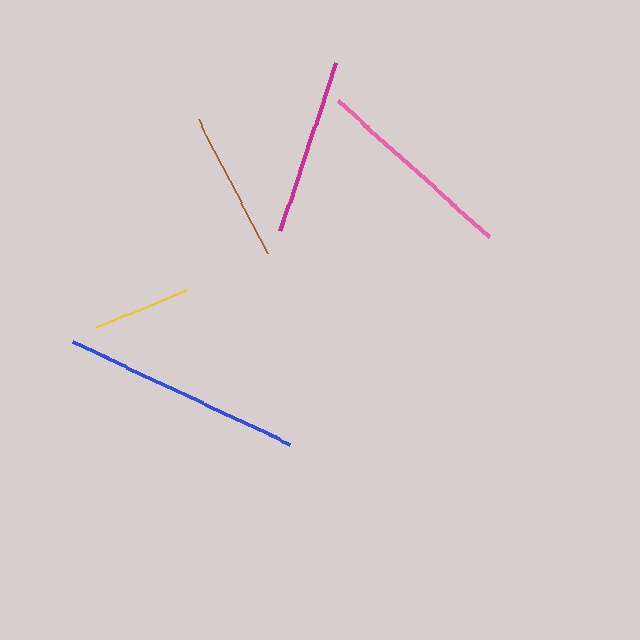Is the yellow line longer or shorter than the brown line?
The brown line is longer than the yellow line.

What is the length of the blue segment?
The blue segment is approximately 240 pixels long.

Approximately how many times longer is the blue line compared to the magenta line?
The blue line is approximately 1.4 times the length of the magenta line.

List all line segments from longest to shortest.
From longest to shortest: blue, pink, magenta, brown, yellow.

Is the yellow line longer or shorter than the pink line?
The pink line is longer than the yellow line.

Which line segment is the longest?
The blue line is the longest at approximately 240 pixels.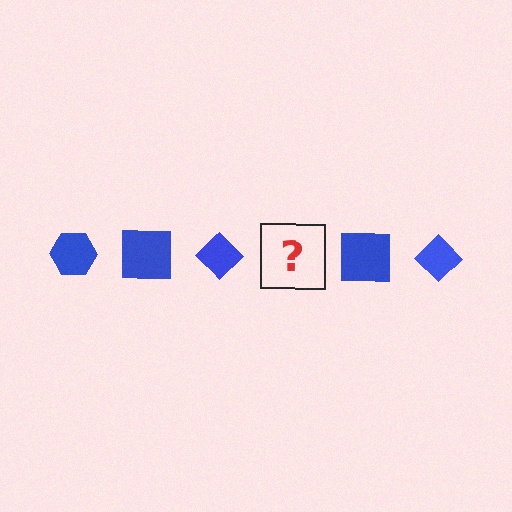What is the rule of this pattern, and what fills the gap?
The rule is that the pattern cycles through hexagon, square, diamond shapes in blue. The gap should be filled with a blue hexagon.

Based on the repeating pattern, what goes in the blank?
The blank should be a blue hexagon.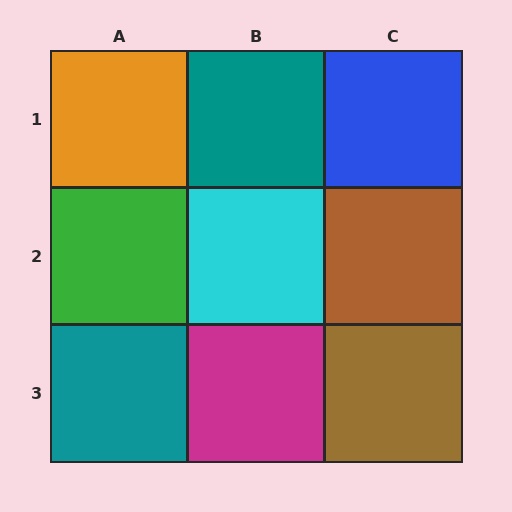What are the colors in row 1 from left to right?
Orange, teal, blue.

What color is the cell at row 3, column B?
Magenta.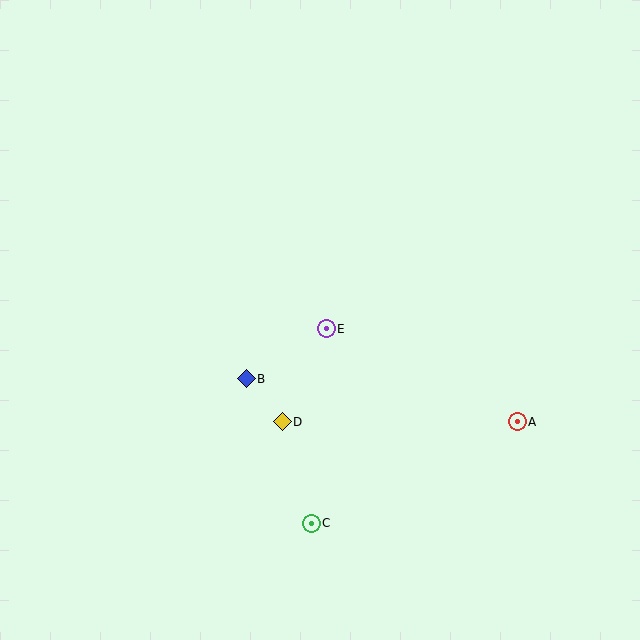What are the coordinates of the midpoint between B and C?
The midpoint between B and C is at (279, 451).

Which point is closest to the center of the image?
Point E at (326, 329) is closest to the center.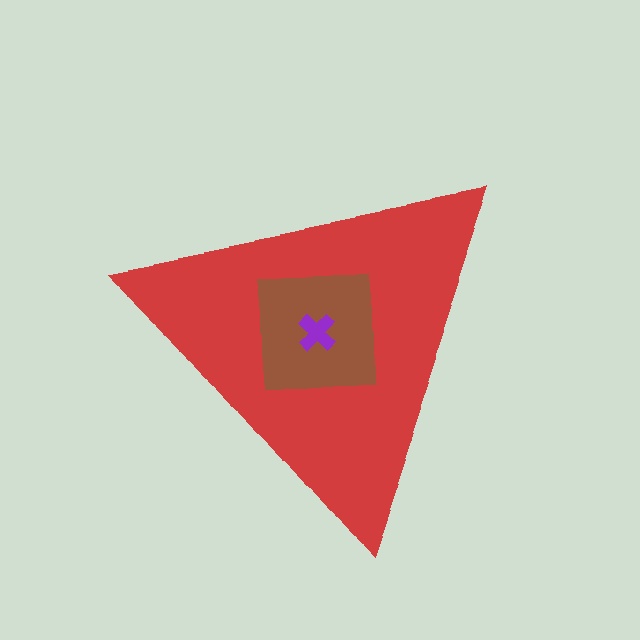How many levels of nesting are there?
3.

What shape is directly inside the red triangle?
The brown square.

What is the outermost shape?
The red triangle.